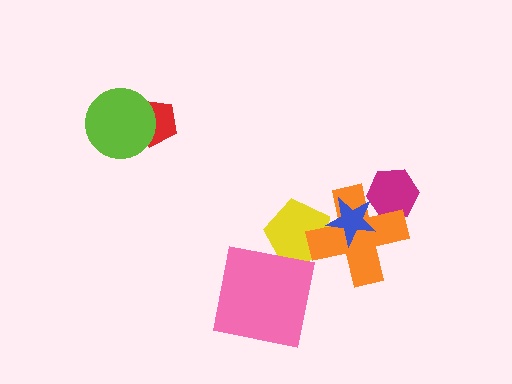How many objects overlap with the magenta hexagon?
1 object overlaps with the magenta hexagon.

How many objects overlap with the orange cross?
3 objects overlap with the orange cross.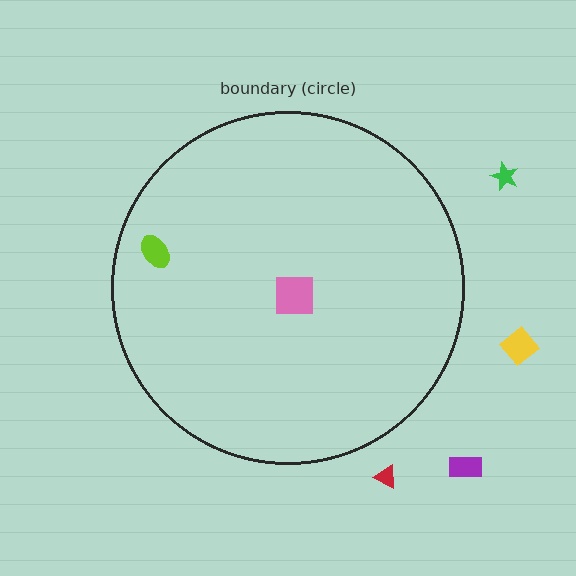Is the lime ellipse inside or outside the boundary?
Inside.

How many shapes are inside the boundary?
2 inside, 4 outside.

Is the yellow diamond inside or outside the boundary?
Outside.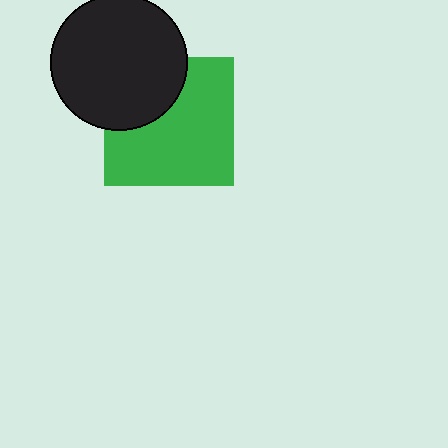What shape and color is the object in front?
The object in front is a black circle.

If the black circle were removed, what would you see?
You would see the complete green square.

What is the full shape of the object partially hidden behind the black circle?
The partially hidden object is a green square.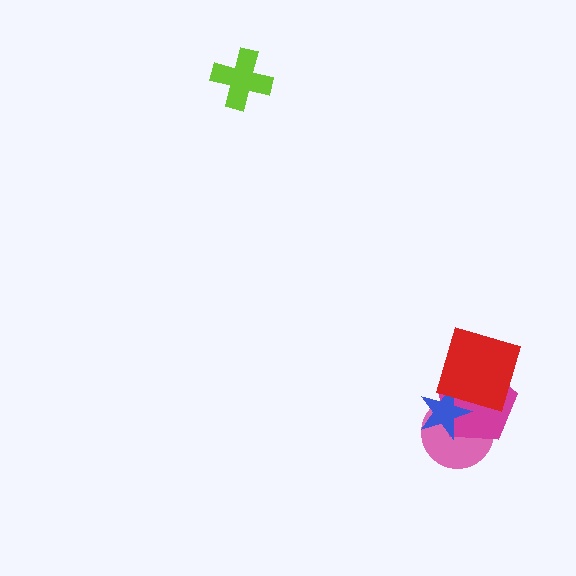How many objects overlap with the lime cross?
0 objects overlap with the lime cross.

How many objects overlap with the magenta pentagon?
3 objects overlap with the magenta pentagon.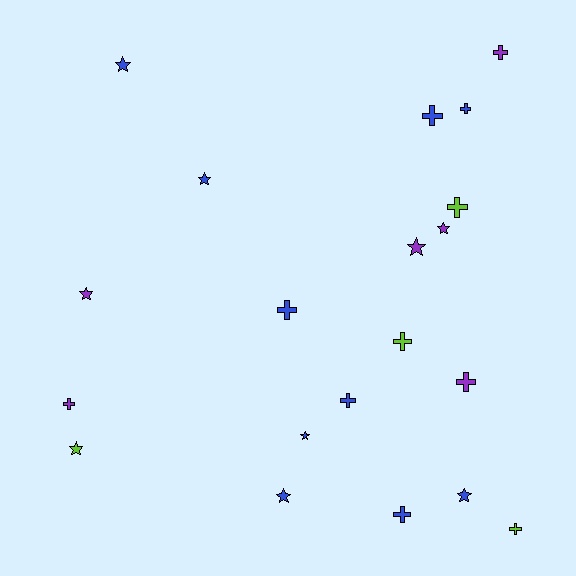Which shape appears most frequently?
Cross, with 11 objects.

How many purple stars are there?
There are 3 purple stars.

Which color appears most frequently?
Blue, with 10 objects.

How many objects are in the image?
There are 20 objects.